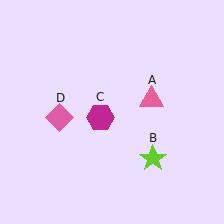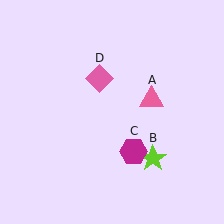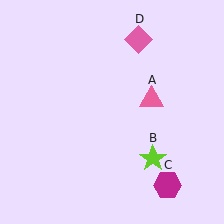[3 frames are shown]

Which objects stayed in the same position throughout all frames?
Pink triangle (object A) and lime star (object B) remained stationary.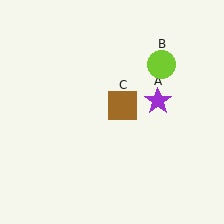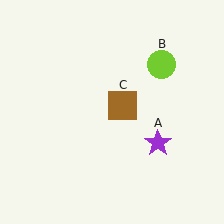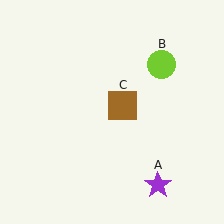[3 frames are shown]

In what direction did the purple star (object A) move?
The purple star (object A) moved down.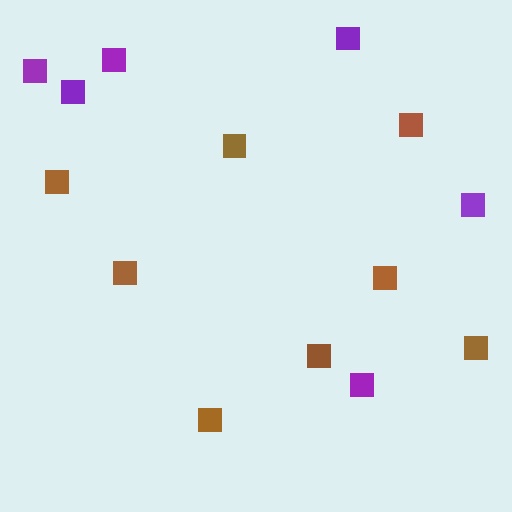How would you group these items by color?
There are 2 groups: one group of brown squares (8) and one group of purple squares (6).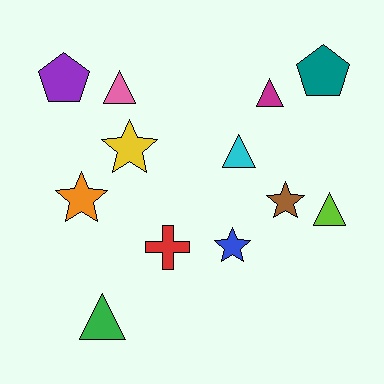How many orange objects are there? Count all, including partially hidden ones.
There is 1 orange object.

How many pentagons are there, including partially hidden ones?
There are 2 pentagons.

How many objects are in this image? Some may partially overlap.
There are 12 objects.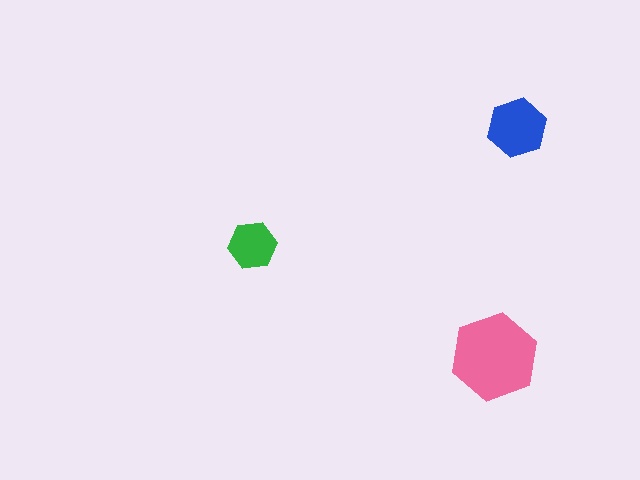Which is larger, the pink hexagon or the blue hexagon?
The pink one.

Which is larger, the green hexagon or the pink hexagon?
The pink one.